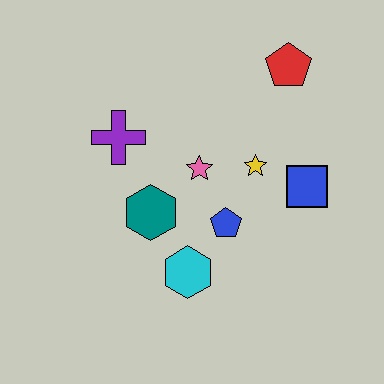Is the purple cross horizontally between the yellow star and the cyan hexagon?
No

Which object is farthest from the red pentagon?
The cyan hexagon is farthest from the red pentagon.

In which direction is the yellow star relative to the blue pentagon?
The yellow star is above the blue pentagon.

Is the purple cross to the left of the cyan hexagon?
Yes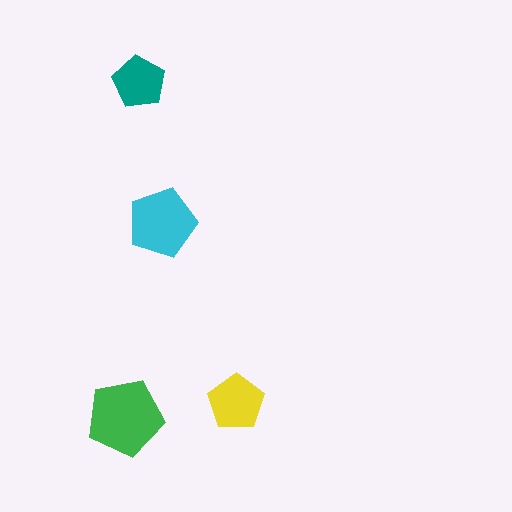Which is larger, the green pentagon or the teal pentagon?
The green one.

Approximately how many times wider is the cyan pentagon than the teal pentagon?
About 1.5 times wider.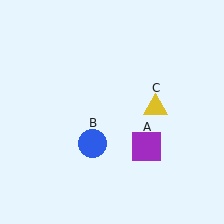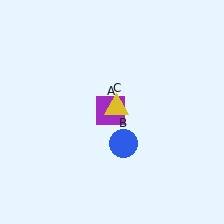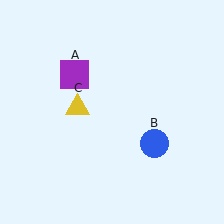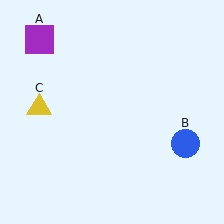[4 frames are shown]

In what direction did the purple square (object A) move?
The purple square (object A) moved up and to the left.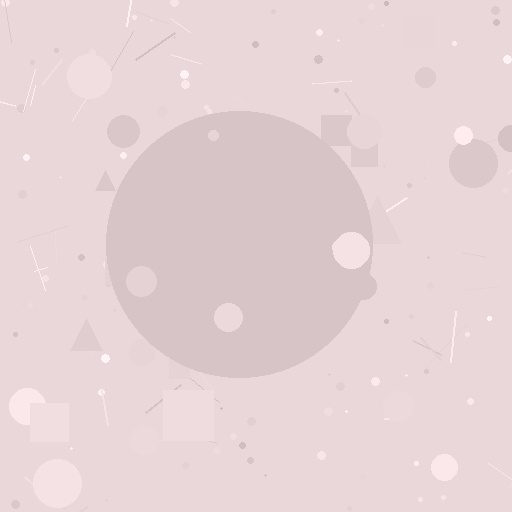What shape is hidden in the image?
A circle is hidden in the image.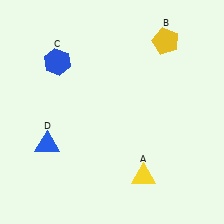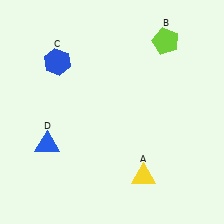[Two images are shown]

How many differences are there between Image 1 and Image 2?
There is 1 difference between the two images.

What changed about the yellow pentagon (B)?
In Image 1, B is yellow. In Image 2, it changed to lime.